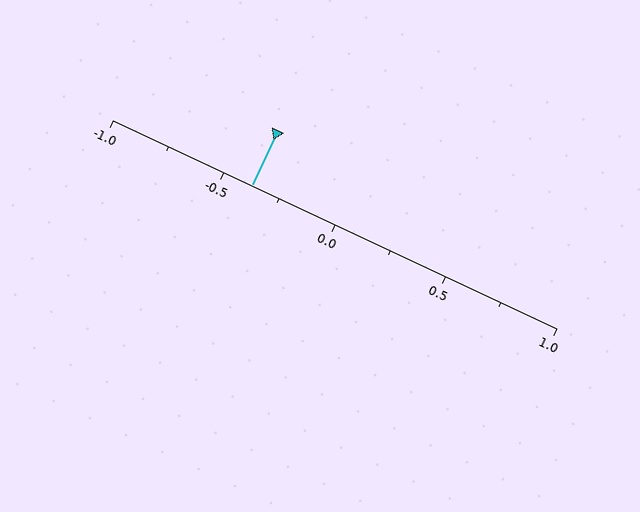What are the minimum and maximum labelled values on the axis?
The axis runs from -1.0 to 1.0.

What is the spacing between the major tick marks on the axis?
The major ticks are spaced 0.5 apart.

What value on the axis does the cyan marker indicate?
The marker indicates approximately -0.38.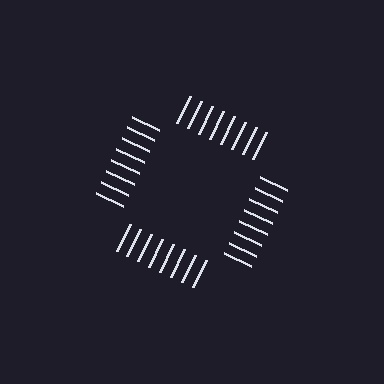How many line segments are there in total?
32 — 8 along each of the 4 edges.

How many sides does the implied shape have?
4 sides — the line-ends trace a square.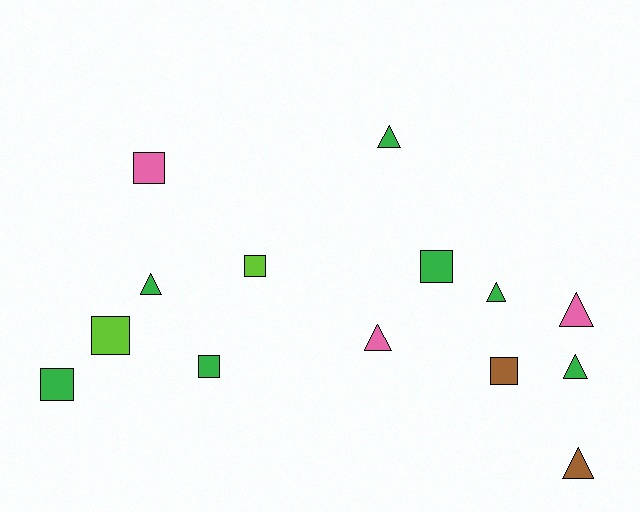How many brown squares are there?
There is 1 brown square.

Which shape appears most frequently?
Triangle, with 7 objects.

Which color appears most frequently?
Green, with 7 objects.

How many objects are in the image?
There are 14 objects.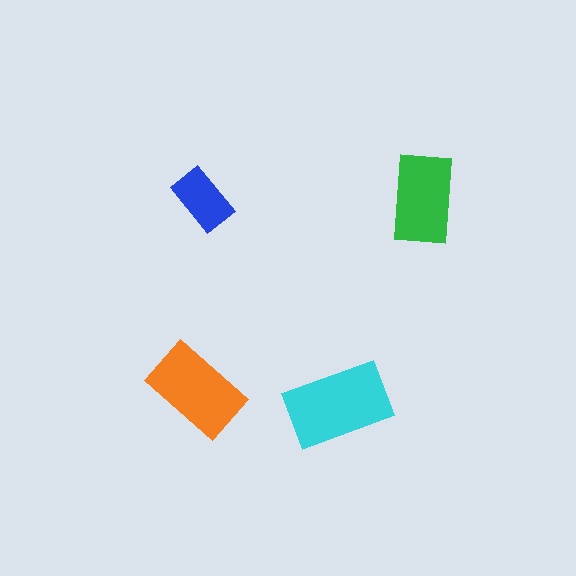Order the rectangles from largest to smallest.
the cyan one, the orange one, the green one, the blue one.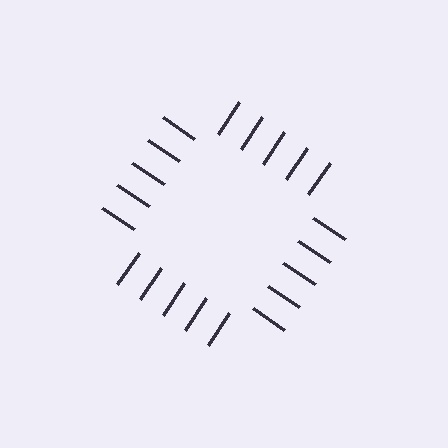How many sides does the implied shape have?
4 sides — the line-ends trace a square.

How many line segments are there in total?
20 — 5 along each of the 4 edges.